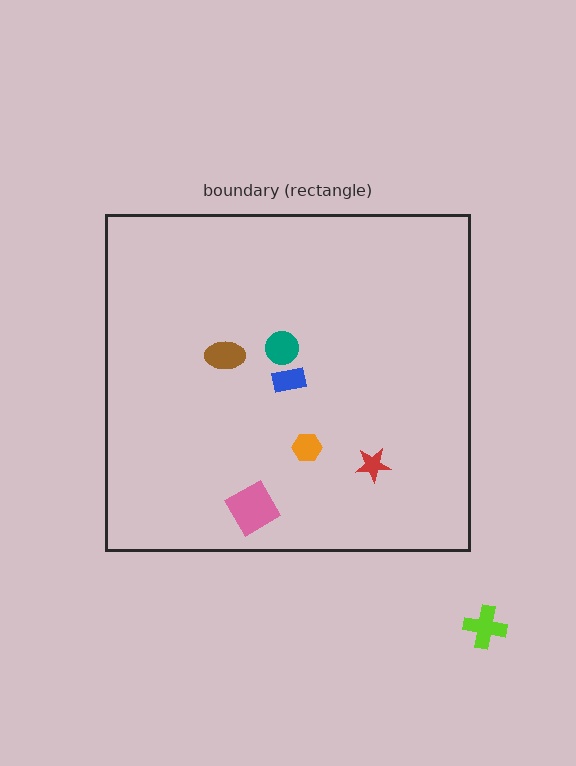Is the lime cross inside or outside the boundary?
Outside.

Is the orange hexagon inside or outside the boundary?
Inside.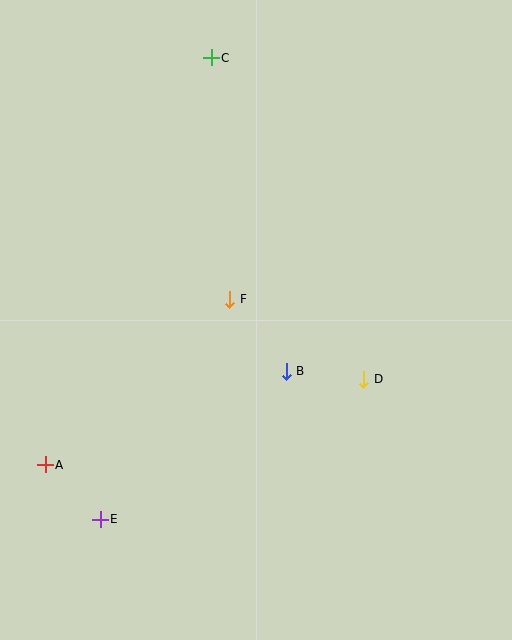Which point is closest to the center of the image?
Point F at (230, 299) is closest to the center.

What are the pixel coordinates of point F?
Point F is at (230, 299).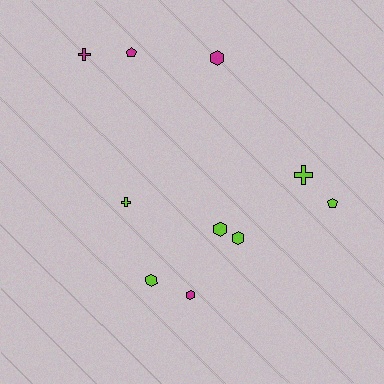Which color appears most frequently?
Lime, with 6 objects.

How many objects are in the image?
There are 10 objects.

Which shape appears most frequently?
Hexagon, with 5 objects.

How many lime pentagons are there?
There is 1 lime pentagon.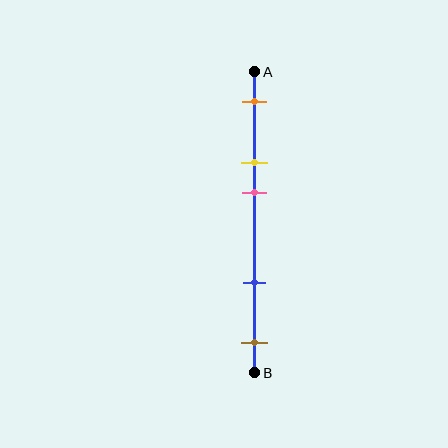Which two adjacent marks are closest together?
The yellow and pink marks are the closest adjacent pair.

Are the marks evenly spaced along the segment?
No, the marks are not evenly spaced.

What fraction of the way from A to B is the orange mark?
The orange mark is approximately 10% (0.1) of the way from A to B.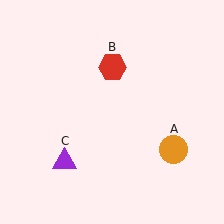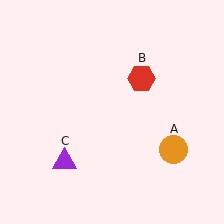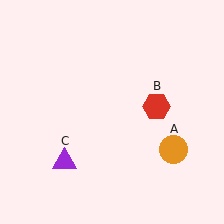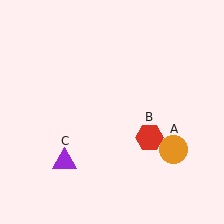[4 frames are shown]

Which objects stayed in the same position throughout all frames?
Orange circle (object A) and purple triangle (object C) remained stationary.